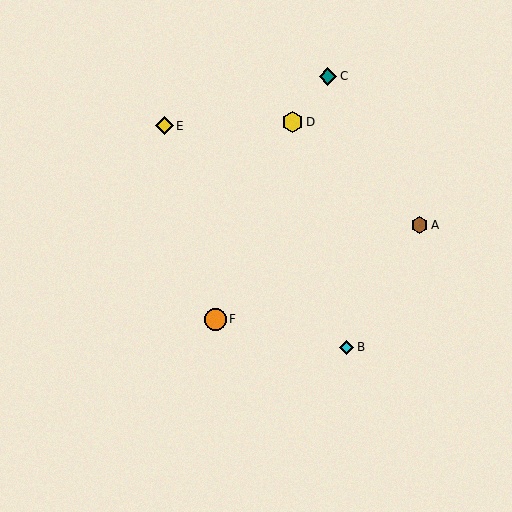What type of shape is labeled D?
Shape D is a yellow hexagon.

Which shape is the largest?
The orange circle (labeled F) is the largest.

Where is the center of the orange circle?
The center of the orange circle is at (215, 319).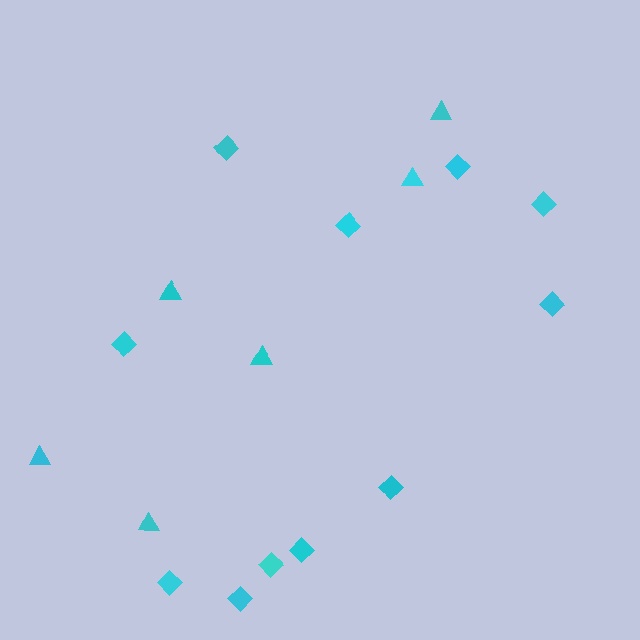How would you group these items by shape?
There are 2 groups: one group of triangles (6) and one group of diamonds (11).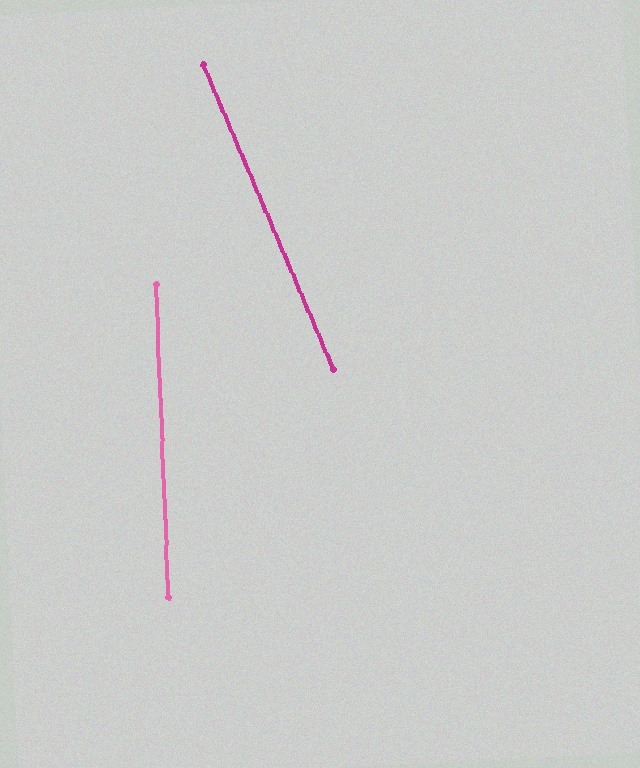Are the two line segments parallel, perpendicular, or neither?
Neither parallel nor perpendicular — they differ by about 21°.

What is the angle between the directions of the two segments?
Approximately 21 degrees.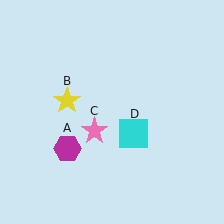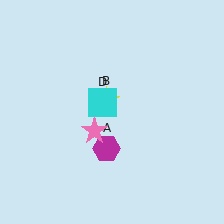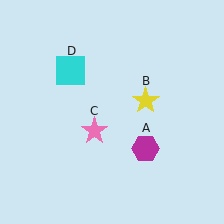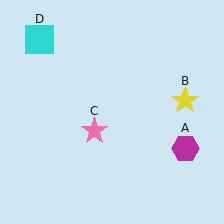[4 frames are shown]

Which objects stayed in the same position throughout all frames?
Pink star (object C) remained stationary.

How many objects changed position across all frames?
3 objects changed position: magenta hexagon (object A), yellow star (object B), cyan square (object D).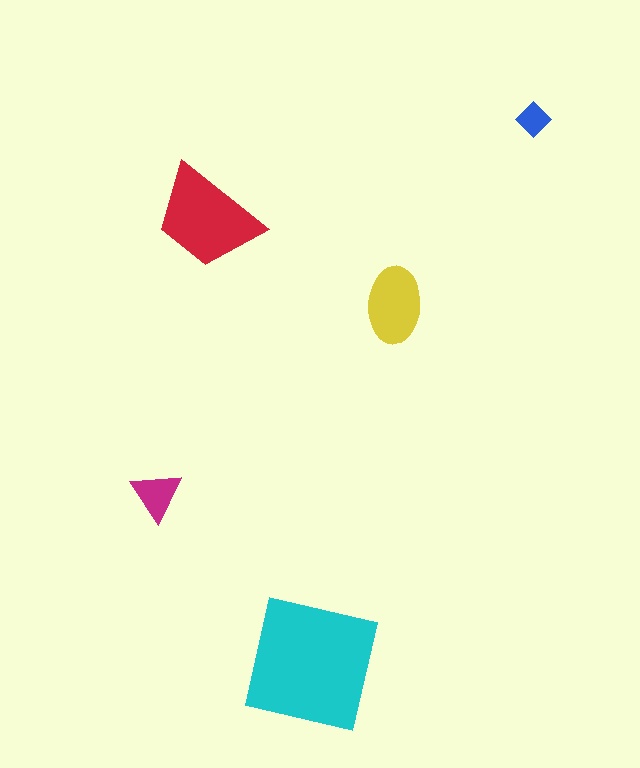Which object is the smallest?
The blue diamond.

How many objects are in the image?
There are 5 objects in the image.